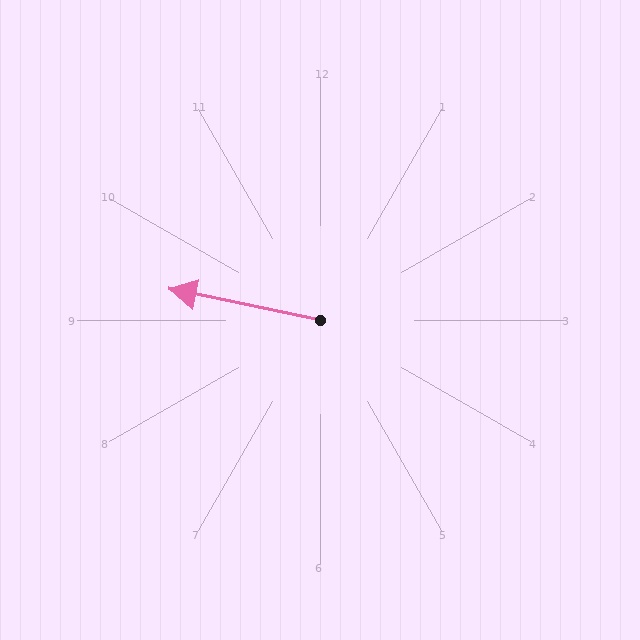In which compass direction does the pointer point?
West.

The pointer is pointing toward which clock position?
Roughly 9 o'clock.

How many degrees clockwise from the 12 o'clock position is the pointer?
Approximately 282 degrees.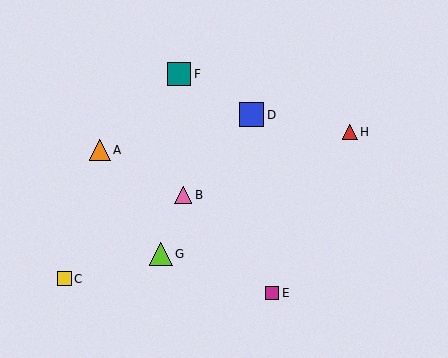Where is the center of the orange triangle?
The center of the orange triangle is at (100, 150).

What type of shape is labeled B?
Shape B is a pink triangle.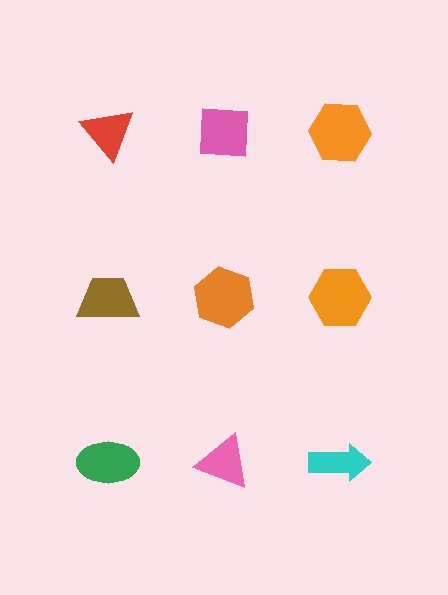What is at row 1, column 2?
A pink square.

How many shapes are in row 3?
3 shapes.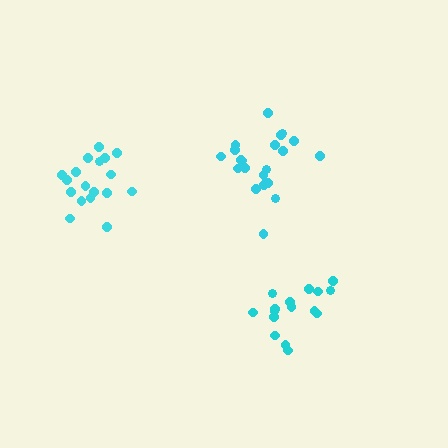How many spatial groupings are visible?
There are 3 spatial groupings.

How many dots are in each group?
Group 1: 21 dots, Group 2: 16 dots, Group 3: 18 dots (55 total).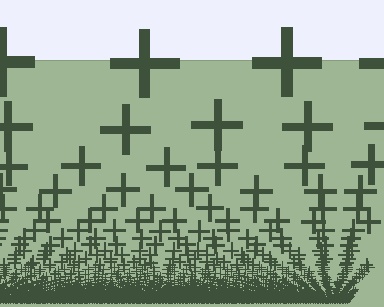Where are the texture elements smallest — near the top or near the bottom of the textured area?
Near the bottom.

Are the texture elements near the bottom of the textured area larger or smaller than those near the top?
Smaller. The gradient is inverted — elements near the bottom are smaller and denser.